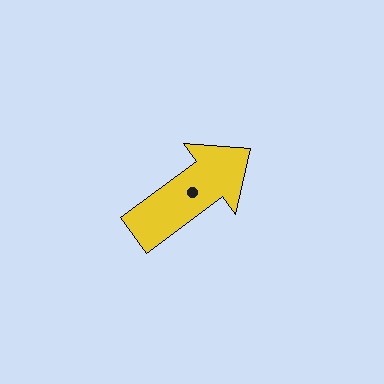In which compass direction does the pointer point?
Northeast.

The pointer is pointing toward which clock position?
Roughly 2 o'clock.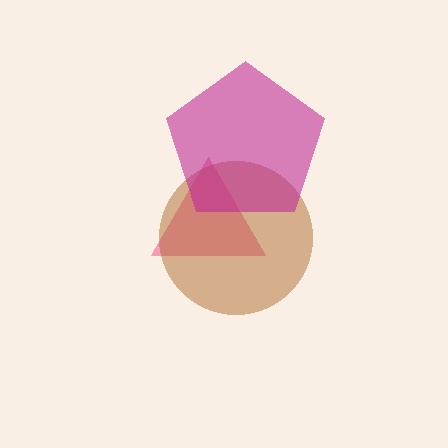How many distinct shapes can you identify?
There are 3 distinct shapes: a pink triangle, a brown circle, a magenta pentagon.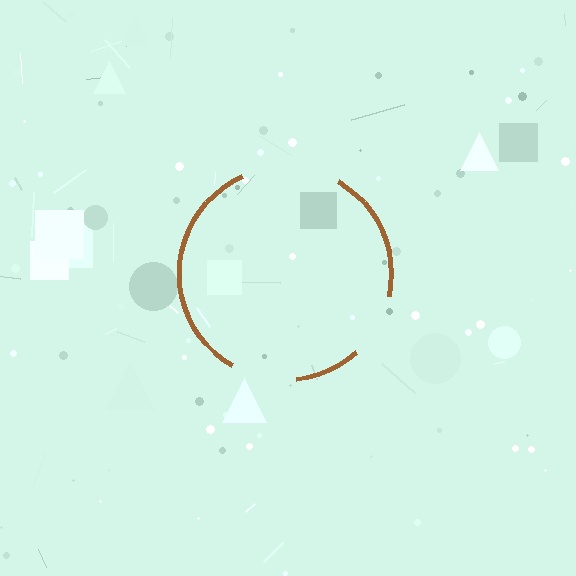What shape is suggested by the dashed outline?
The dashed outline suggests a circle.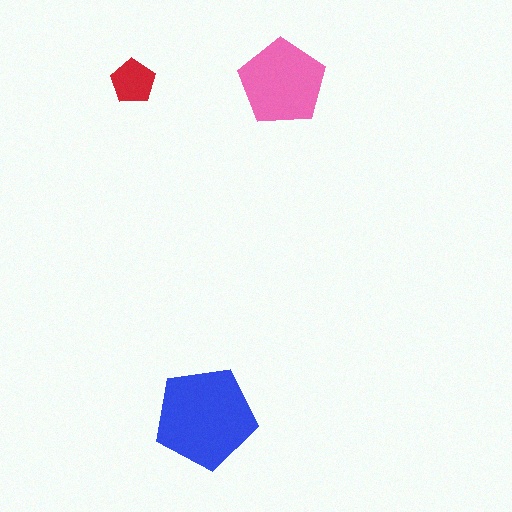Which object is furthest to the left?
The red pentagon is leftmost.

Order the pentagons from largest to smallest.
the blue one, the pink one, the red one.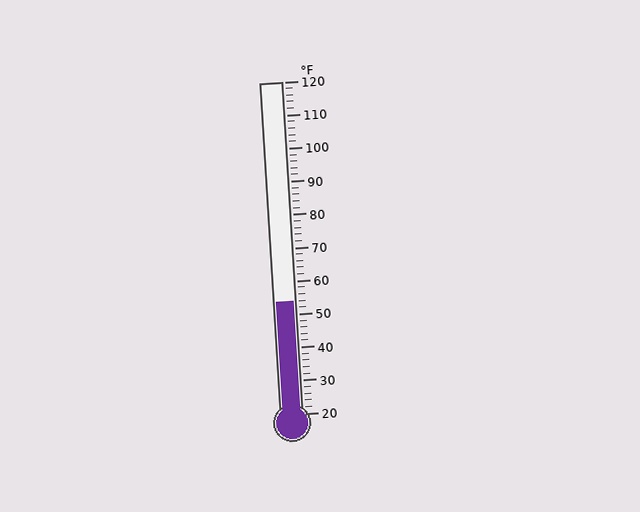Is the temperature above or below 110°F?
The temperature is below 110°F.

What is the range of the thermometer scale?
The thermometer scale ranges from 20°F to 120°F.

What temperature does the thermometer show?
The thermometer shows approximately 54°F.